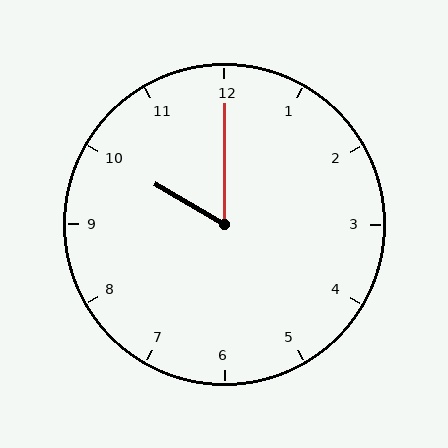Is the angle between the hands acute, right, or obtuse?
It is acute.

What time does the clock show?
10:00.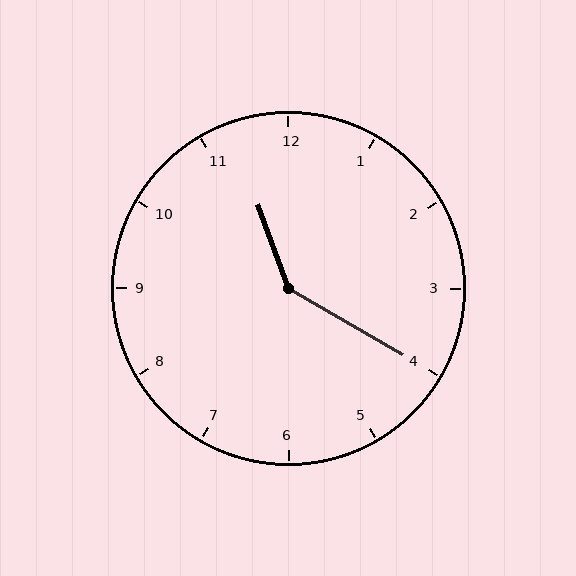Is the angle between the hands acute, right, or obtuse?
It is obtuse.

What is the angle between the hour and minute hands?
Approximately 140 degrees.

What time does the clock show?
11:20.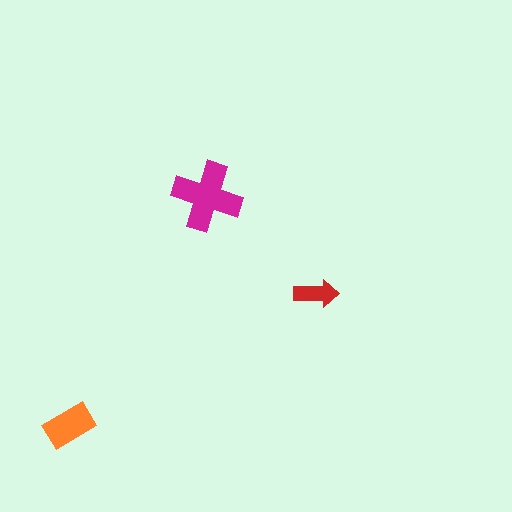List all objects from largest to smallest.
The magenta cross, the orange rectangle, the red arrow.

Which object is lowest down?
The orange rectangle is bottommost.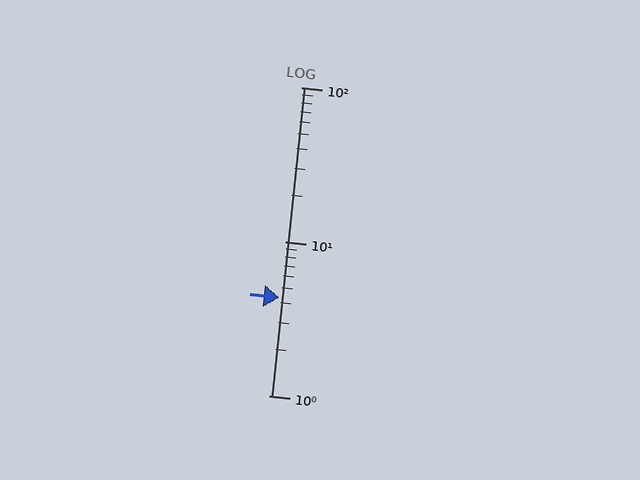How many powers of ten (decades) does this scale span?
The scale spans 2 decades, from 1 to 100.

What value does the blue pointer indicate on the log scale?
The pointer indicates approximately 4.3.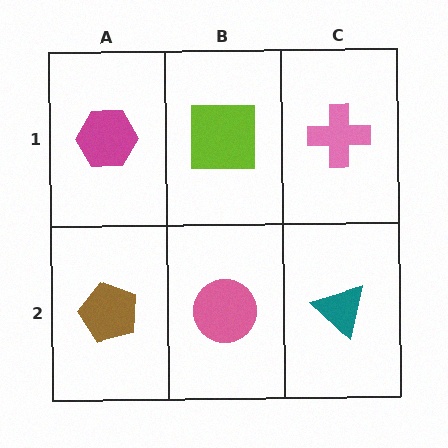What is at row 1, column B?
A lime square.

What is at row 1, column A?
A magenta hexagon.